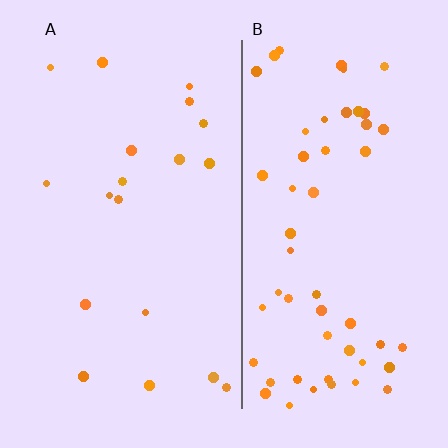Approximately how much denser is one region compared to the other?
Approximately 2.9× — region B over region A.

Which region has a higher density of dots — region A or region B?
B (the right).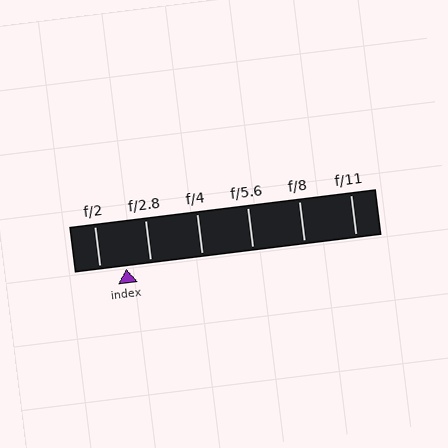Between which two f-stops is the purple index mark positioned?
The index mark is between f/2 and f/2.8.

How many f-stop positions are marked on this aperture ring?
There are 6 f-stop positions marked.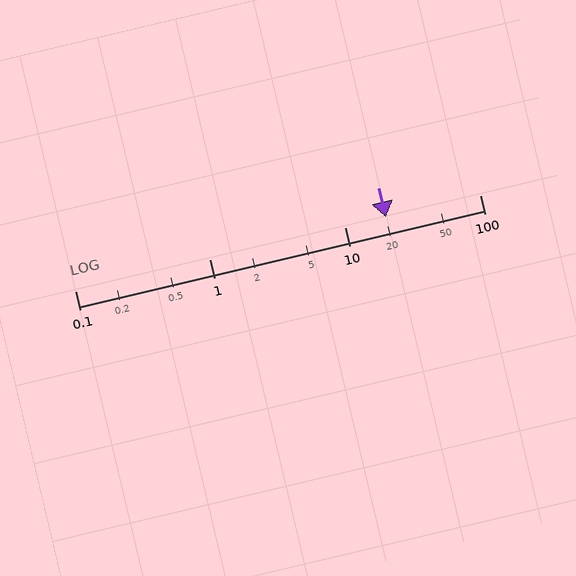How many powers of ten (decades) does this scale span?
The scale spans 3 decades, from 0.1 to 100.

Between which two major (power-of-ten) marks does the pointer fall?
The pointer is between 10 and 100.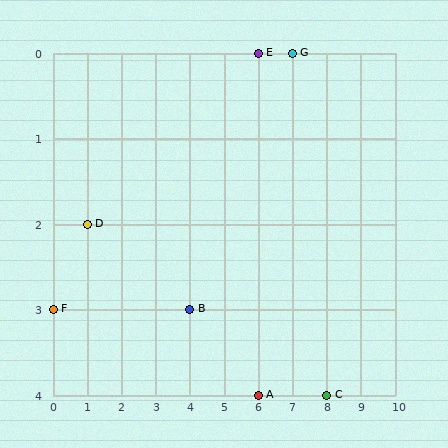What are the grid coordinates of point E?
Point E is at grid coordinates (6, 0).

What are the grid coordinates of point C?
Point C is at grid coordinates (8, 4).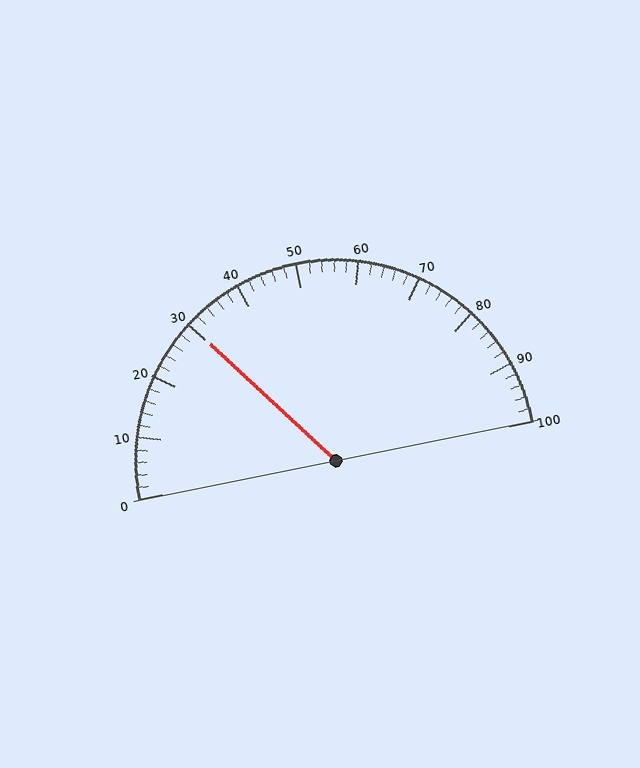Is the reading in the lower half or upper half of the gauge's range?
The reading is in the lower half of the range (0 to 100).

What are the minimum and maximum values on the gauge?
The gauge ranges from 0 to 100.